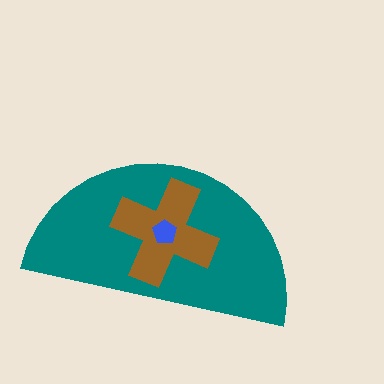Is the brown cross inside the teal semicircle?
Yes.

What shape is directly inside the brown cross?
The blue pentagon.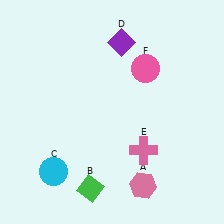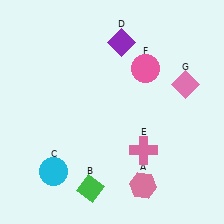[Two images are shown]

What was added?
A pink diamond (G) was added in Image 2.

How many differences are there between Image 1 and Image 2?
There is 1 difference between the two images.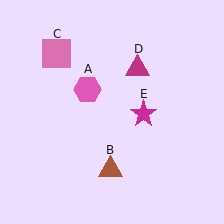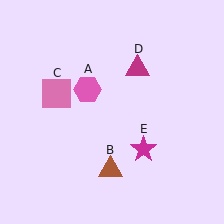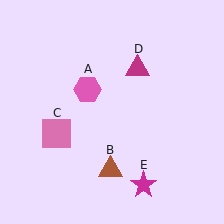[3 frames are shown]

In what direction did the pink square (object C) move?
The pink square (object C) moved down.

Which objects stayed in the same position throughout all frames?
Pink hexagon (object A) and brown triangle (object B) and magenta triangle (object D) remained stationary.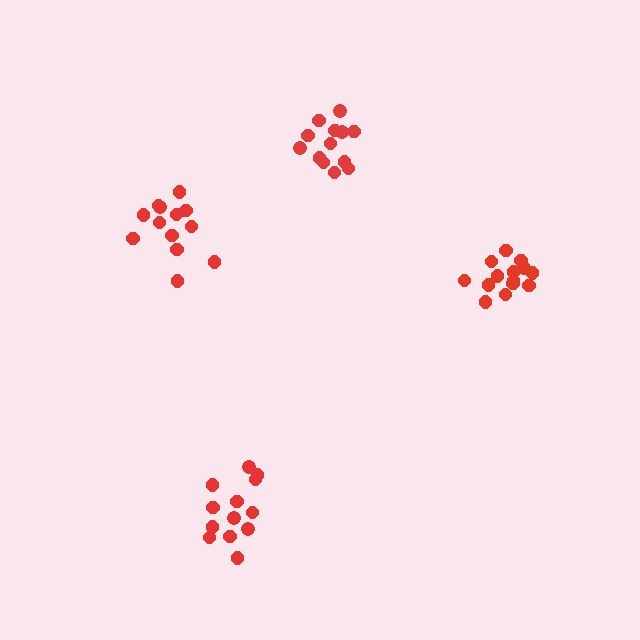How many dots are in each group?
Group 1: 13 dots, Group 2: 13 dots, Group 3: 13 dots, Group 4: 14 dots (53 total).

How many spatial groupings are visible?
There are 4 spatial groupings.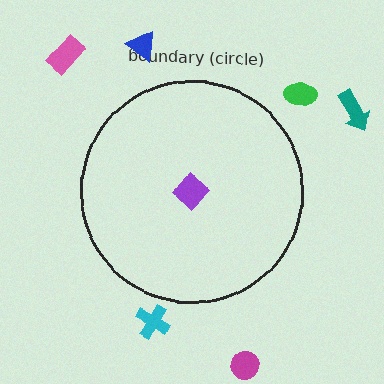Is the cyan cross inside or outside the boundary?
Outside.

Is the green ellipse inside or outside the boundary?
Outside.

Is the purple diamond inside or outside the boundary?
Inside.